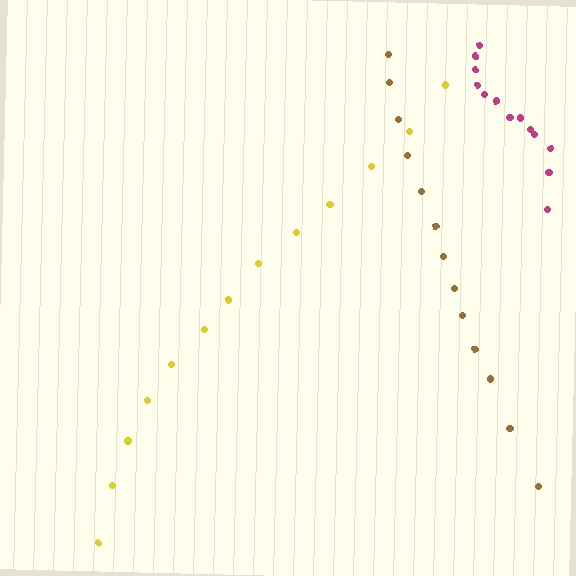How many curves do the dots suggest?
There are 3 distinct paths.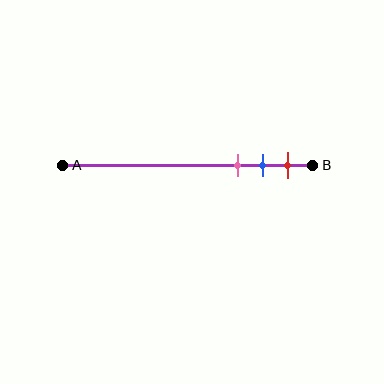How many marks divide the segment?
There are 3 marks dividing the segment.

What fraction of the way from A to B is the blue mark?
The blue mark is approximately 80% (0.8) of the way from A to B.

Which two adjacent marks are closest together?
The blue and red marks are the closest adjacent pair.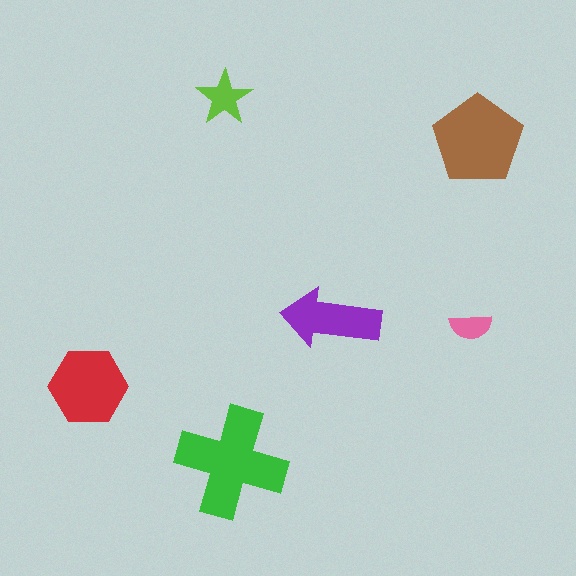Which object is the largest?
The green cross.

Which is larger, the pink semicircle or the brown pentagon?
The brown pentagon.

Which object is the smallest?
The pink semicircle.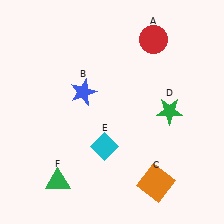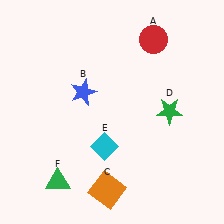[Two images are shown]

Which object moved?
The orange square (C) moved left.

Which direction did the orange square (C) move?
The orange square (C) moved left.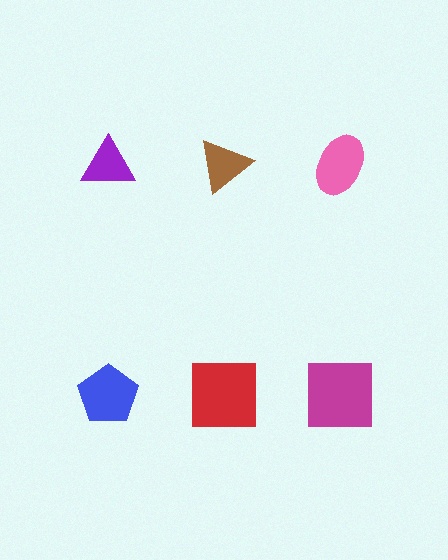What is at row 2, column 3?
A magenta square.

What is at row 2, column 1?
A blue pentagon.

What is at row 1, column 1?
A purple triangle.